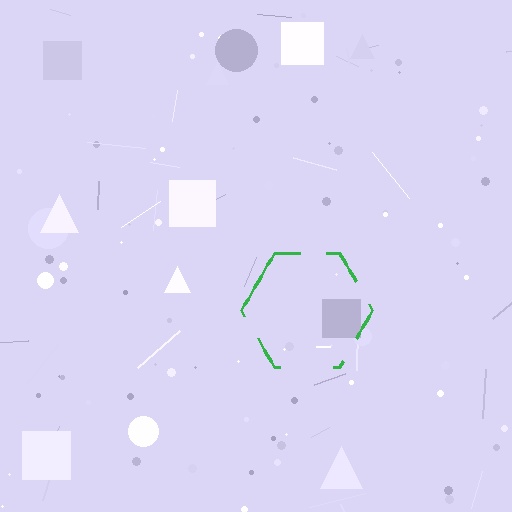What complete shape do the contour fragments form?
The contour fragments form a hexagon.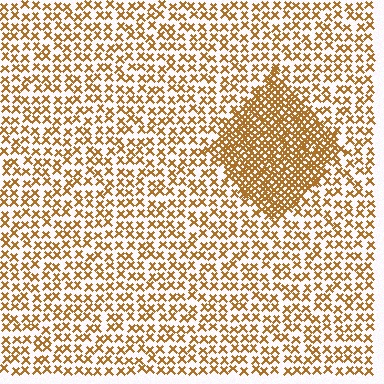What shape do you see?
I see a diamond.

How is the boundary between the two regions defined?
The boundary is defined by a change in element density (approximately 2.5x ratio). All elements are the same color, size, and shape.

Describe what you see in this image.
The image contains small brown elements arranged at two different densities. A diamond-shaped region is visible where the elements are more densely packed than the surrounding area.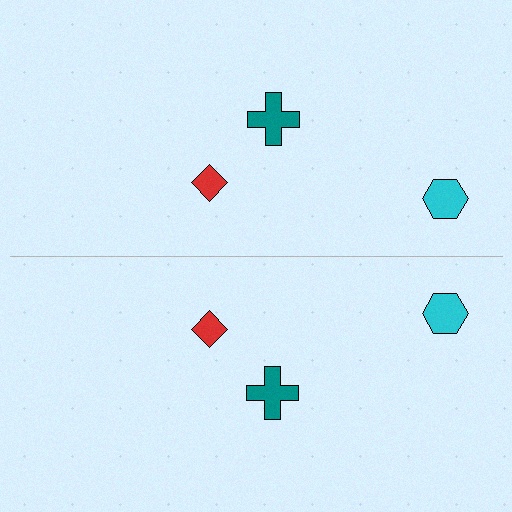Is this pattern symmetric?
Yes, this pattern has bilateral (reflection) symmetry.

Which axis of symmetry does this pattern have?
The pattern has a horizontal axis of symmetry running through the center of the image.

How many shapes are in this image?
There are 6 shapes in this image.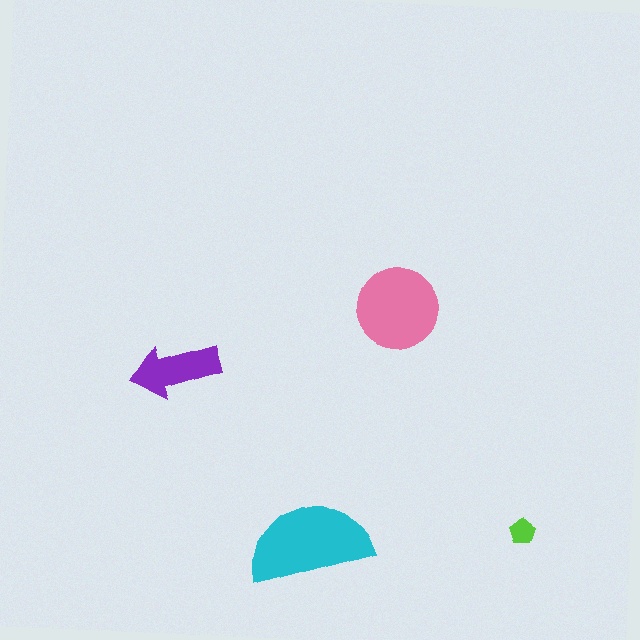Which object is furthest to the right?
The lime pentagon is rightmost.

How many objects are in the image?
There are 4 objects in the image.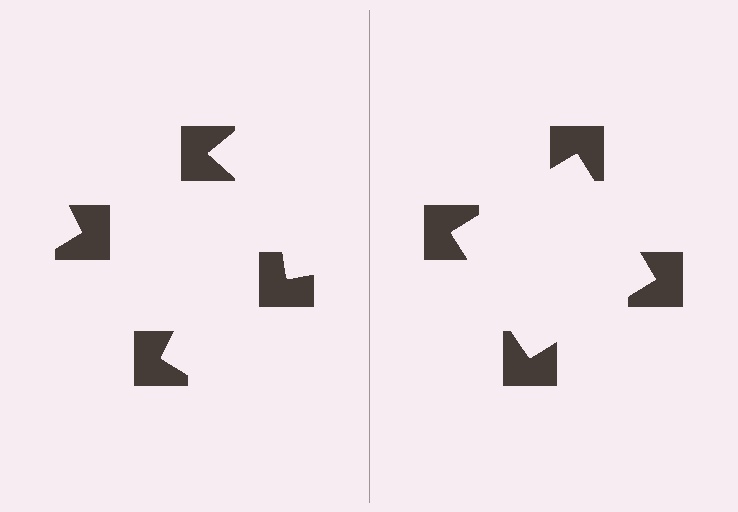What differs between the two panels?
The notched squares are positioned identically on both sides; only the wedge orientations differ. On the right they align to a square; on the left they are misaligned.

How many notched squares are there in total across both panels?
8 — 4 on each side.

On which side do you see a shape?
An illusory square appears on the right side. On the left side the wedge cuts are rotated, so no coherent shape forms.